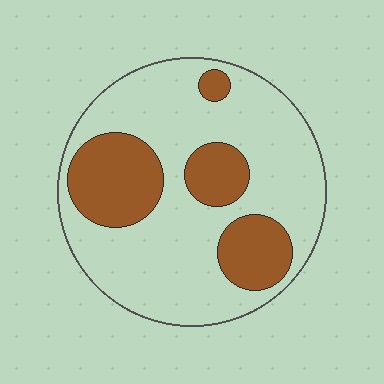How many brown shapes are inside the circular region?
4.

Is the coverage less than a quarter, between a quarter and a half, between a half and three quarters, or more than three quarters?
Between a quarter and a half.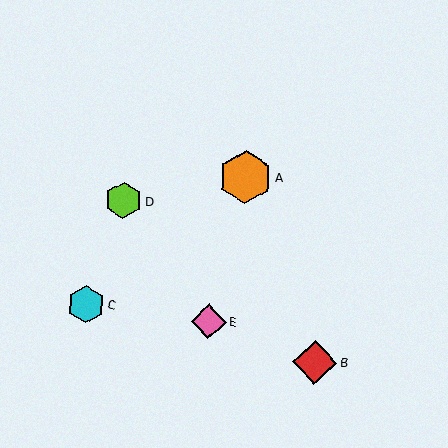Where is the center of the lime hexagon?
The center of the lime hexagon is at (123, 201).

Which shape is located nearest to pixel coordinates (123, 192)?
The lime hexagon (labeled D) at (123, 201) is nearest to that location.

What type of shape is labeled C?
Shape C is a cyan hexagon.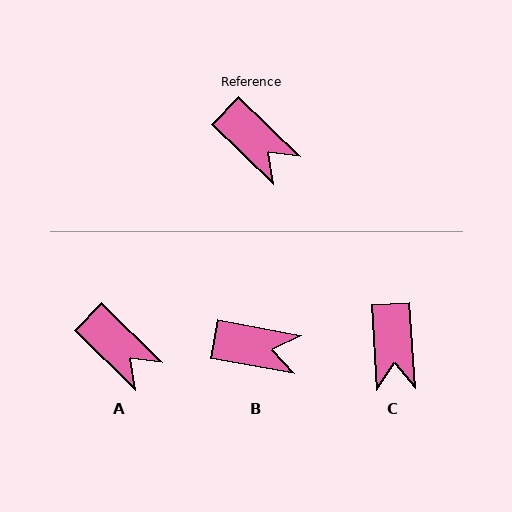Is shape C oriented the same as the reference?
No, it is off by about 42 degrees.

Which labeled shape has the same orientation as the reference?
A.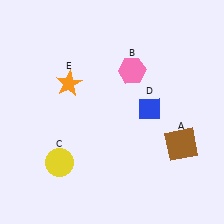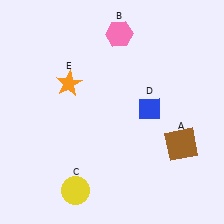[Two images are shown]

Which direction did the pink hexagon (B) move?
The pink hexagon (B) moved up.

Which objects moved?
The objects that moved are: the pink hexagon (B), the yellow circle (C).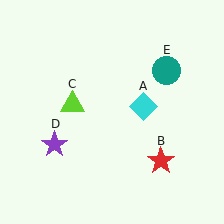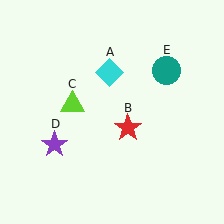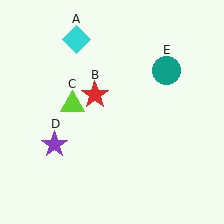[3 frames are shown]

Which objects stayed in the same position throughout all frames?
Lime triangle (object C) and purple star (object D) and teal circle (object E) remained stationary.